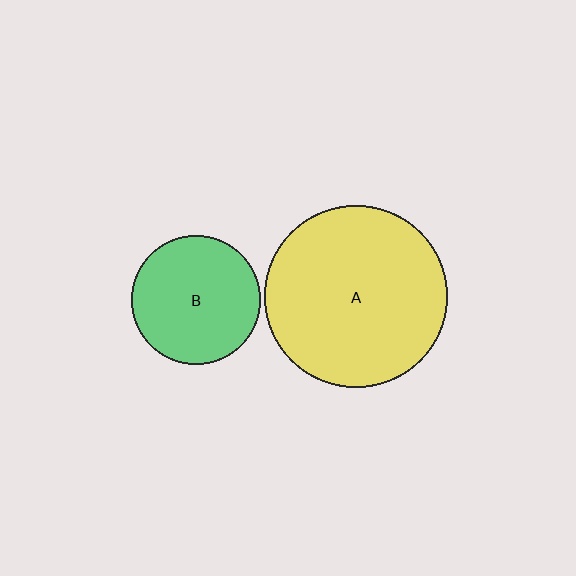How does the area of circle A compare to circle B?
Approximately 2.0 times.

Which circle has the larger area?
Circle A (yellow).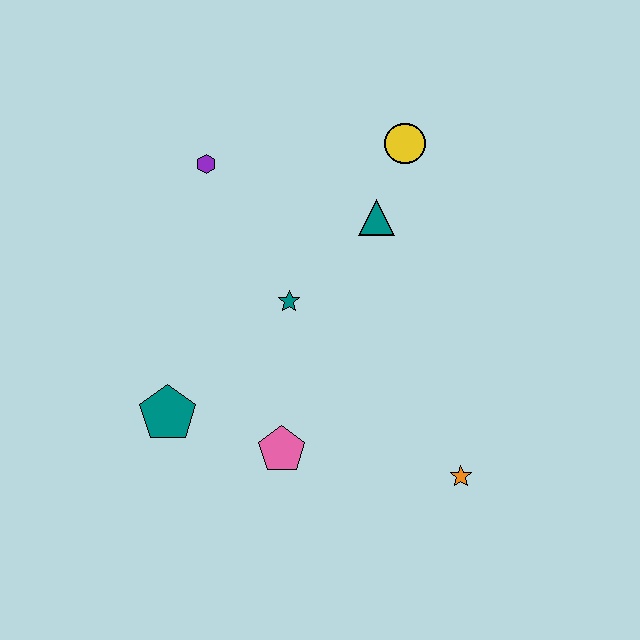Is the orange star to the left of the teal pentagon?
No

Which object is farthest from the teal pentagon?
The yellow circle is farthest from the teal pentagon.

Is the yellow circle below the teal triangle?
No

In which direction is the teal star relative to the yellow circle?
The teal star is below the yellow circle.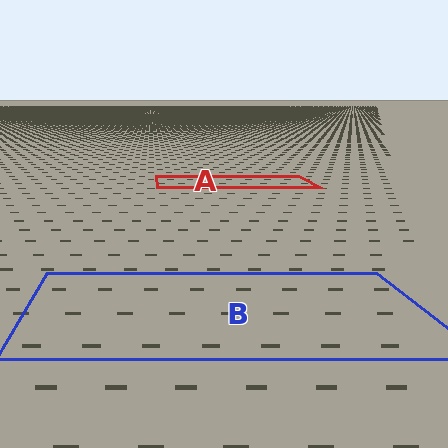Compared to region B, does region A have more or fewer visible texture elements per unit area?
Region A has more texture elements per unit area — they are packed more densely because it is farther away.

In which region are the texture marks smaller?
The texture marks are smaller in region A, because it is farther away.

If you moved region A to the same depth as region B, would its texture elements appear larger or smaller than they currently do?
They would appear larger. At a closer depth, the same texture elements are projected at a bigger on-screen size.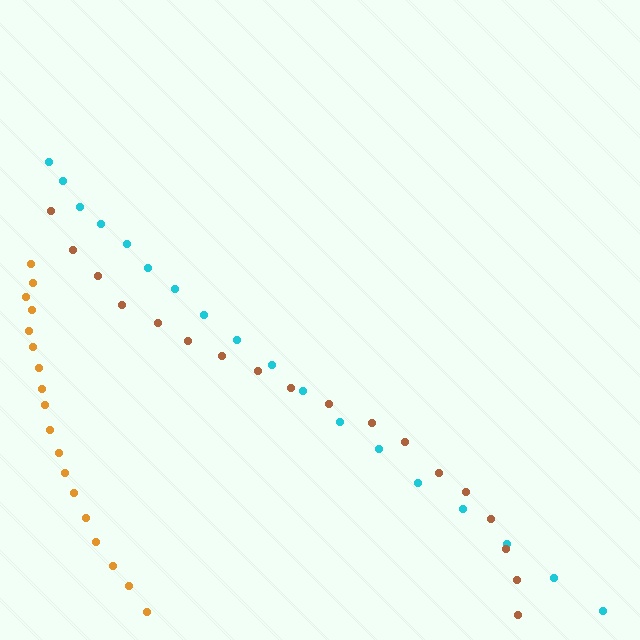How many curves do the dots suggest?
There are 3 distinct paths.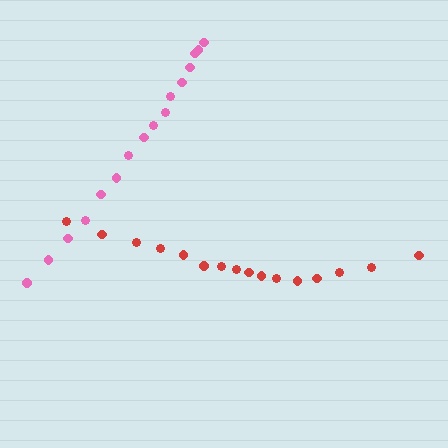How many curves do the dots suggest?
There are 2 distinct paths.